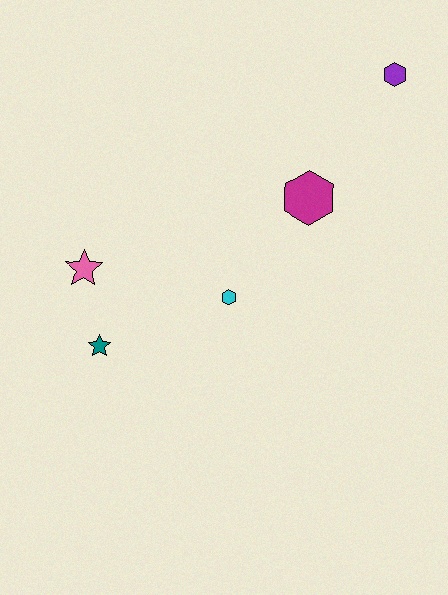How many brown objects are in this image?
There are no brown objects.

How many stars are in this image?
There are 2 stars.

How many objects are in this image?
There are 5 objects.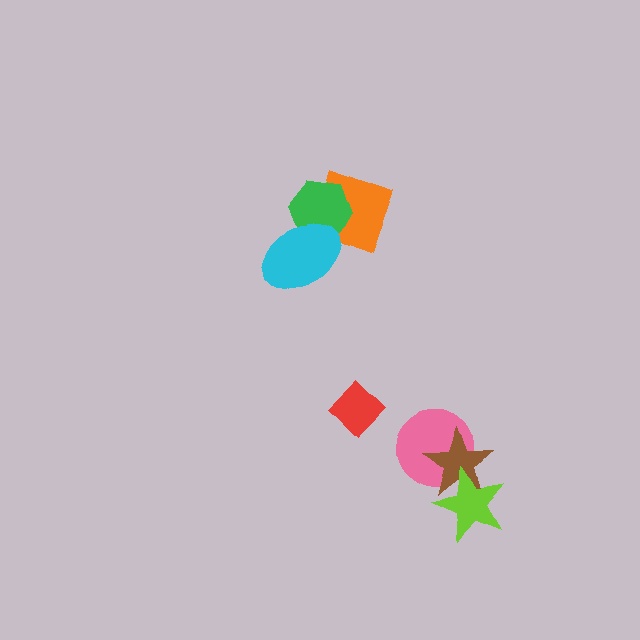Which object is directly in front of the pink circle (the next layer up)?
The brown star is directly in front of the pink circle.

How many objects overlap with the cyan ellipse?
2 objects overlap with the cyan ellipse.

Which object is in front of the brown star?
The lime star is in front of the brown star.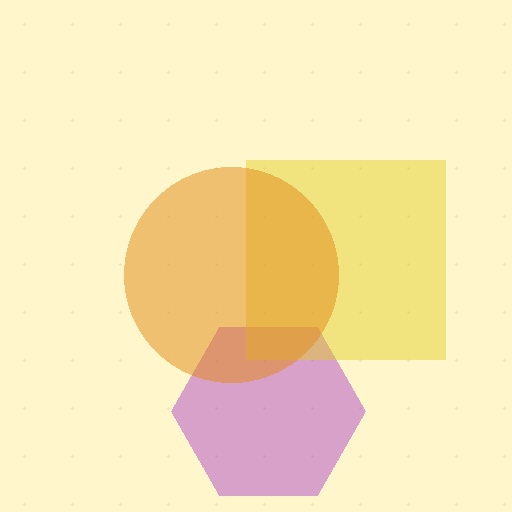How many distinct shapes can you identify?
There are 3 distinct shapes: a purple hexagon, a yellow square, an orange circle.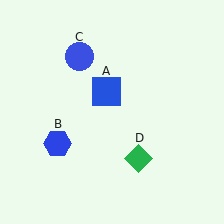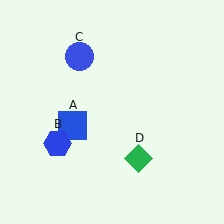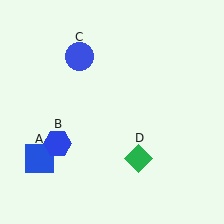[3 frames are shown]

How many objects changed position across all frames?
1 object changed position: blue square (object A).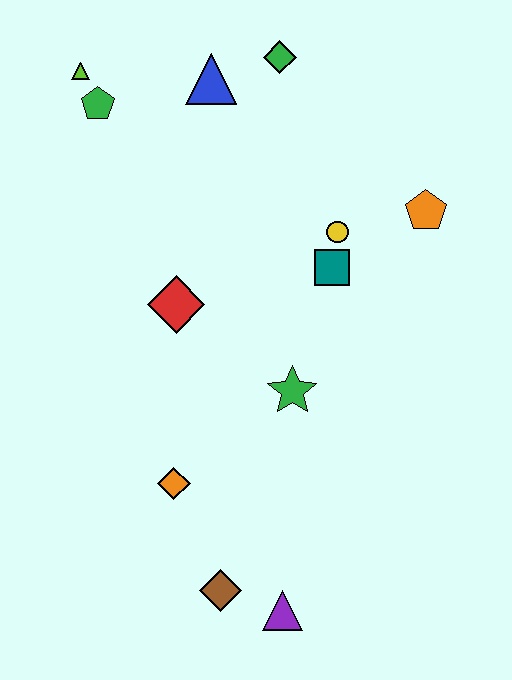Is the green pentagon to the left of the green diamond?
Yes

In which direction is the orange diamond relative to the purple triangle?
The orange diamond is above the purple triangle.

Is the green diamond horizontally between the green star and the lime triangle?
Yes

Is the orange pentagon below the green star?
No